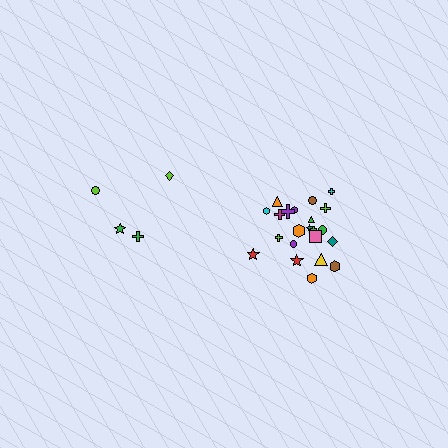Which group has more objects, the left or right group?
The right group.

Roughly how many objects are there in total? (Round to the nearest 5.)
Roughly 25 objects in total.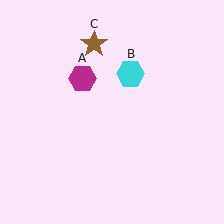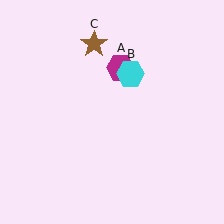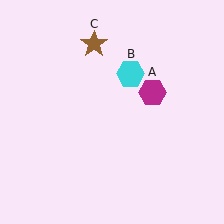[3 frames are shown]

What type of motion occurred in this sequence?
The magenta hexagon (object A) rotated clockwise around the center of the scene.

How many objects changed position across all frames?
1 object changed position: magenta hexagon (object A).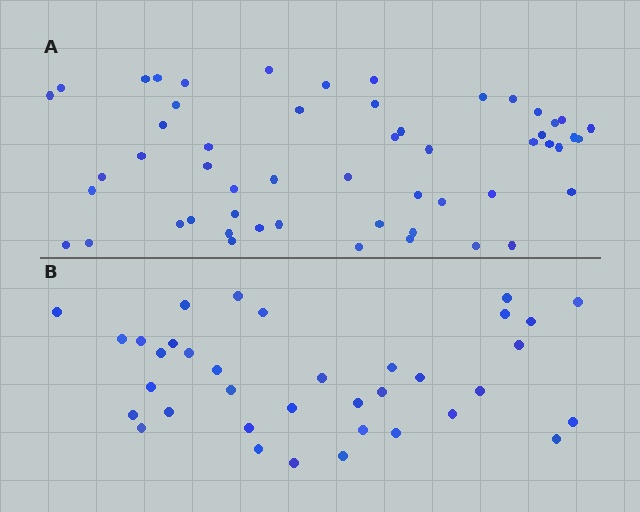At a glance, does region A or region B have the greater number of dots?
Region A (the top region) has more dots.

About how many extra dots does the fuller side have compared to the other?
Region A has approximately 20 more dots than region B.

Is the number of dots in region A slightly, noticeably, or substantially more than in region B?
Region A has substantially more. The ratio is roughly 1.5 to 1.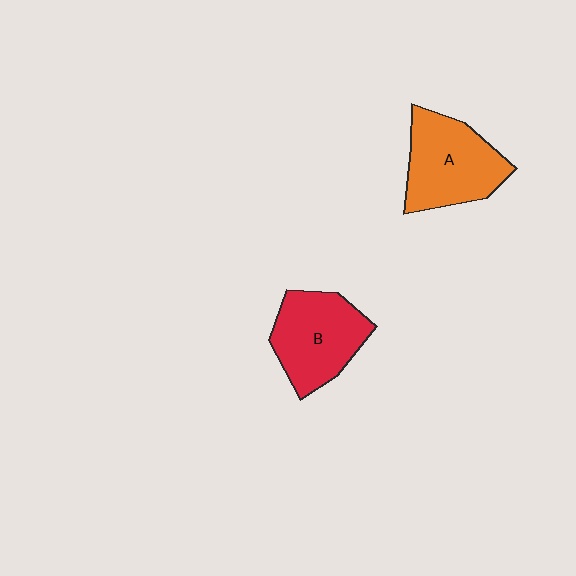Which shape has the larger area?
Shape A (orange).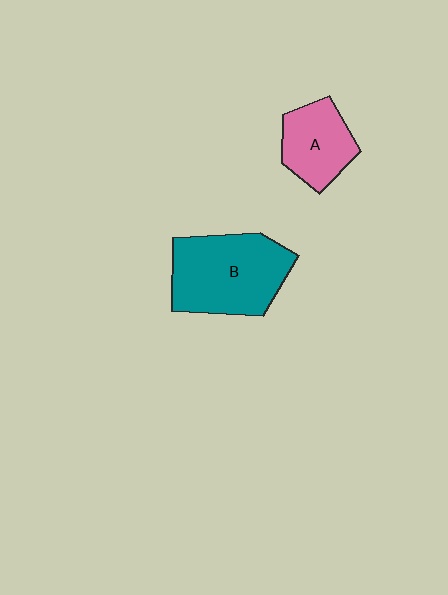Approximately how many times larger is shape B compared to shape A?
Approximately 1.7 times.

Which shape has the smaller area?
Shape A (pink).